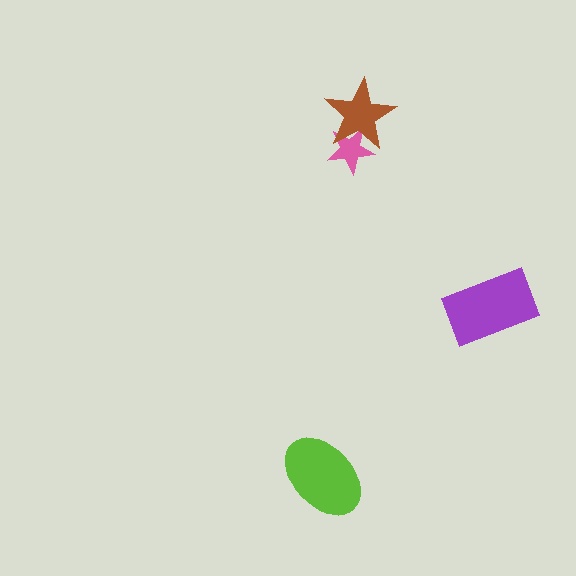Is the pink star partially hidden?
Yes, it is partially covered by another shape.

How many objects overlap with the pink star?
1 object overlaps with the pink star.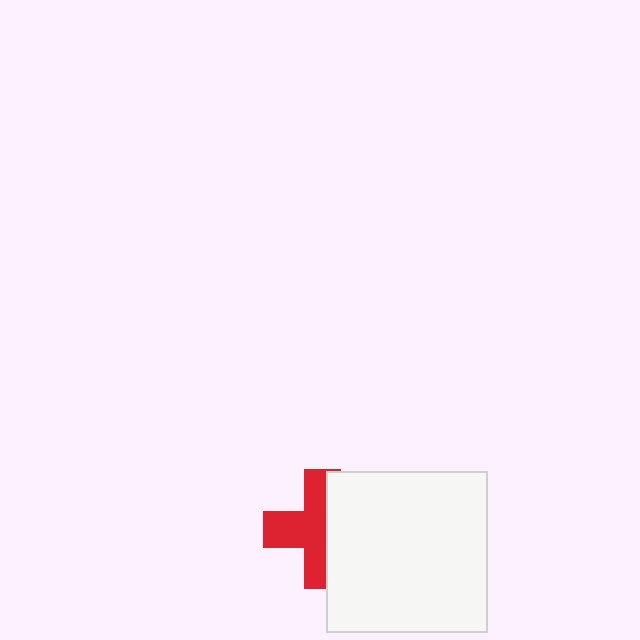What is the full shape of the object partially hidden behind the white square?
The partially hidden object is a red cross.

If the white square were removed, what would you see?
You would see the complete red cross.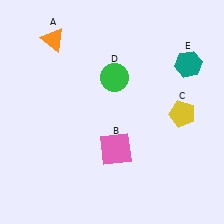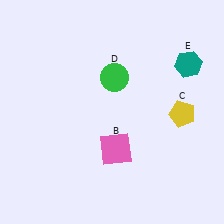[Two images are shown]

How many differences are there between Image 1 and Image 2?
There is 1 difference between the two images.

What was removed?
The orange triangle (A) was removed in Image 2.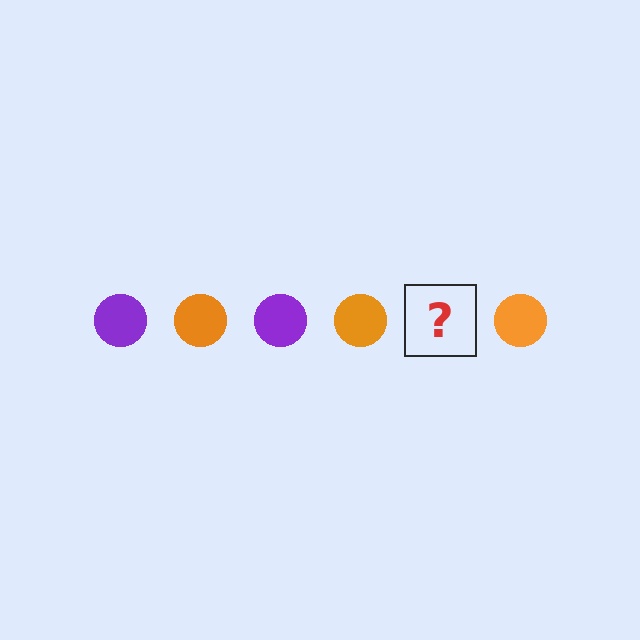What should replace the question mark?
The question mark should be replaced with a purple circle.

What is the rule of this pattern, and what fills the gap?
The rule is that the pattern cycles through purple, orange circles. The gap should be filled with a purple circle.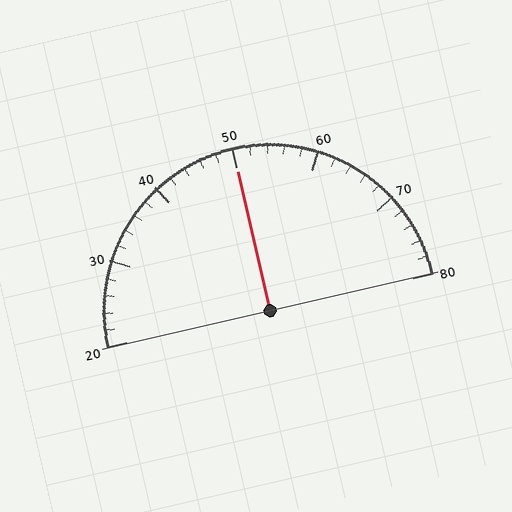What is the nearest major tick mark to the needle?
The nearest major tick mark is 50.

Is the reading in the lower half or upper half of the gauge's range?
The reading is in the upper half of the range (20 to 80).